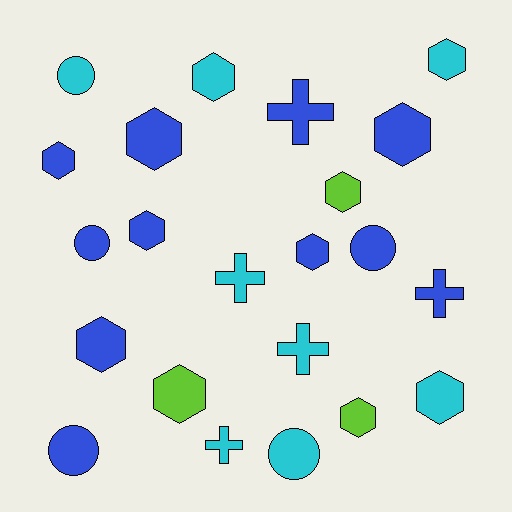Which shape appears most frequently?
Hexagon, with 12 objects.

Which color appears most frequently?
Blue, with 11 objects.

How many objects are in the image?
There are 22 objects.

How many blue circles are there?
There are 3 blue circles.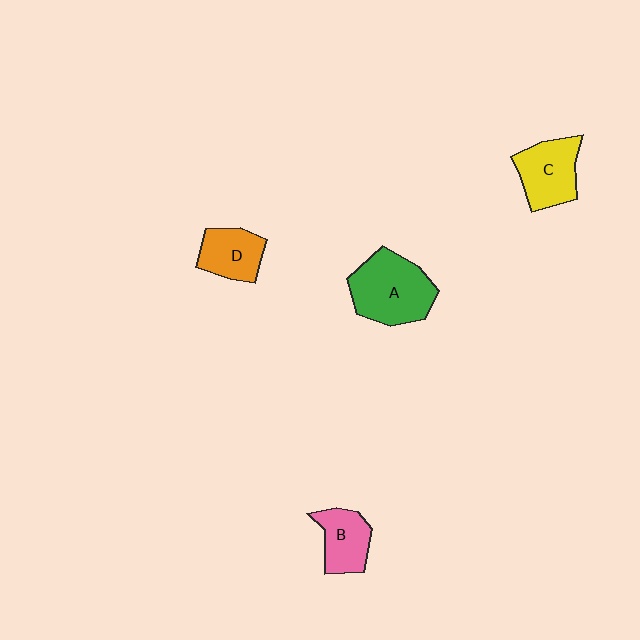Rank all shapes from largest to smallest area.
From largest to smallest: A (green), C (yellow), D (orange), B (pink).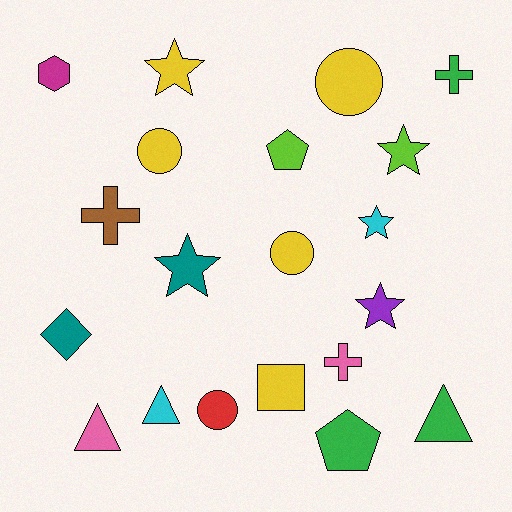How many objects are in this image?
There are 20 objects.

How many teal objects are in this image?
There are 2 teal objects.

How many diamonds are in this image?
There is 1 diamond.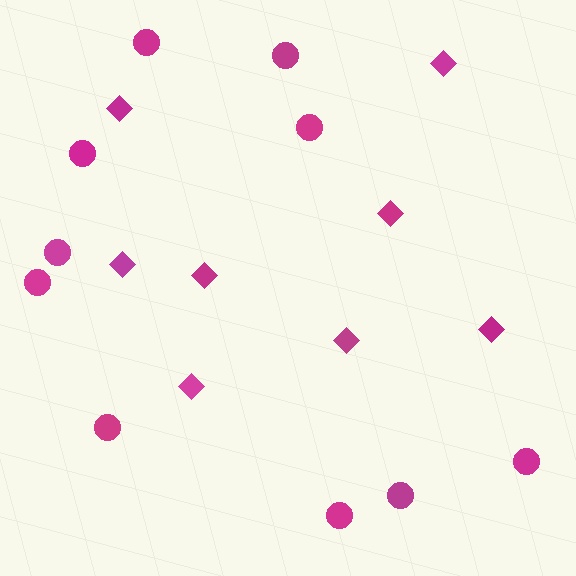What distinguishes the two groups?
There are 2 groups: one group of diamonds (8) and one group of circles (10).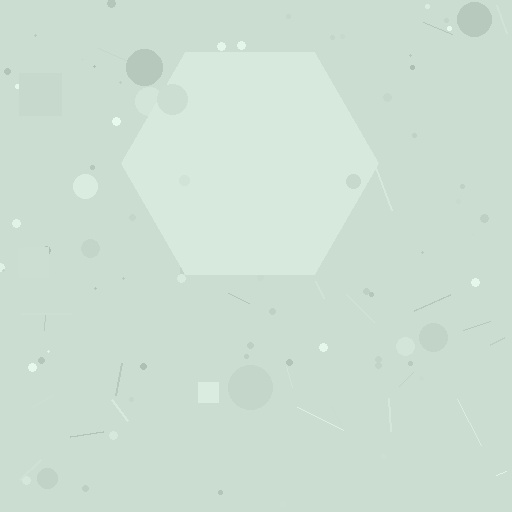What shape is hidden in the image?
A hexagon is hidden in the image.